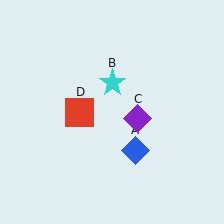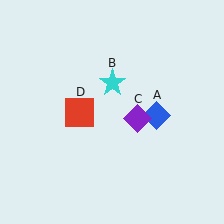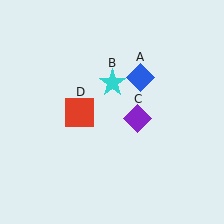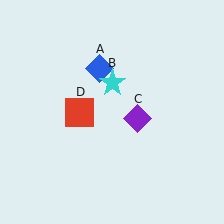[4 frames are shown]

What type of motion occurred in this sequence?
The blue diamond (object A) rotated counterclockwise around the center of the scene.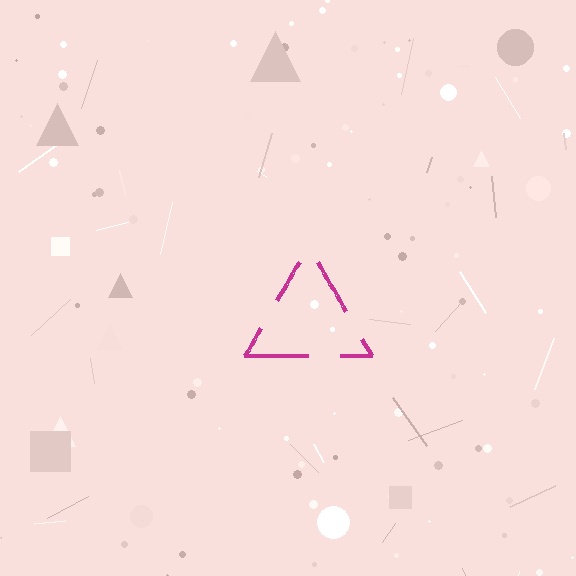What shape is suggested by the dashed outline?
The dashed outline suggests a triangle.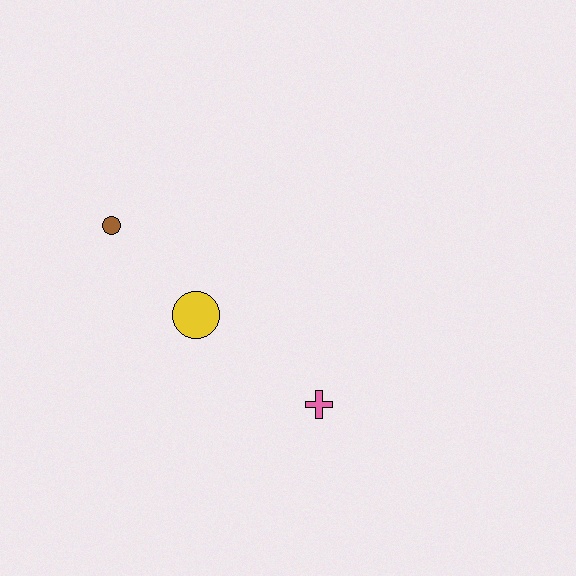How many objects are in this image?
There are 3 objects.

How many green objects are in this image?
There are no green objects.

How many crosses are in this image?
There is 1 cross.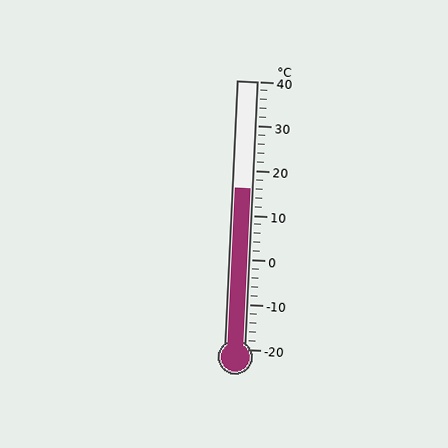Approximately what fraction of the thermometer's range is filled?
The thermometer is filled to approximately 60% of its range.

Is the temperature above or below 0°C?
The temperature is above 0°C.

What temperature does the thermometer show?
The thermometer shows approximately 16°C.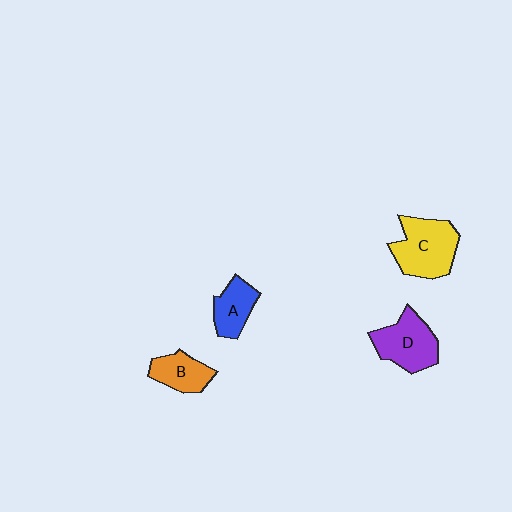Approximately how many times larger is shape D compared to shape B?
Approximately 1.5 times.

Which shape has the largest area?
Shape C (yellow).